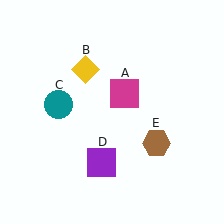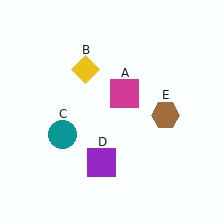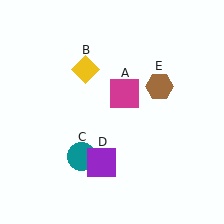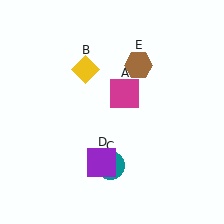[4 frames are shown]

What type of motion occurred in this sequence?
The teal circle (object C), brown hexagon (object E) rotated counterclockwise around the center of the scene.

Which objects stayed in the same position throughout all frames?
Magenta square (object A) and yellow diamond (object B) and purple square (object D) remained stationary.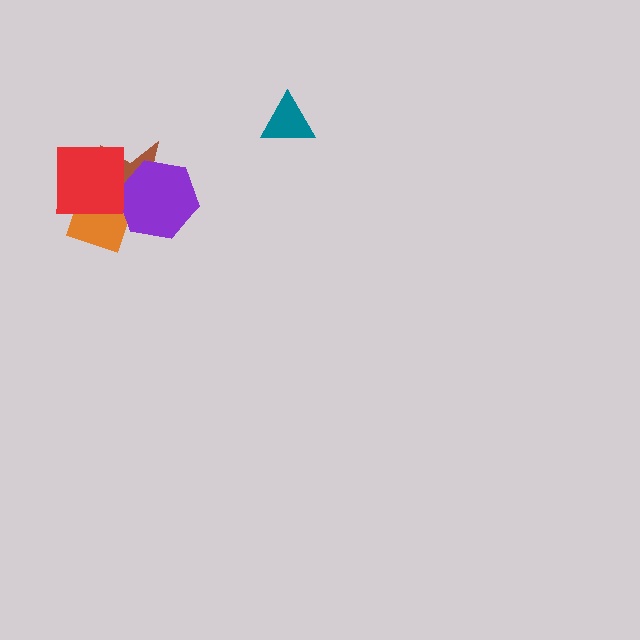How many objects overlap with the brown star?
3 objects overlap with the brown star.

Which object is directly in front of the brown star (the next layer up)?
The purple hexagon is directly in front of the brown star.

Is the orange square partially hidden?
Yes, it is partially covered by another shape.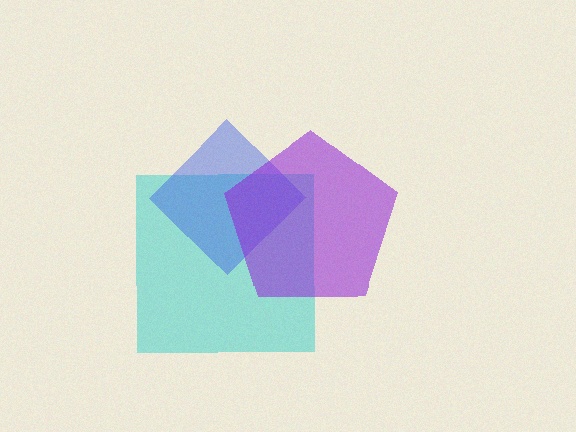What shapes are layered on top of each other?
The layered shapes are: a cyan square, a blue diamond, a purple pentagon.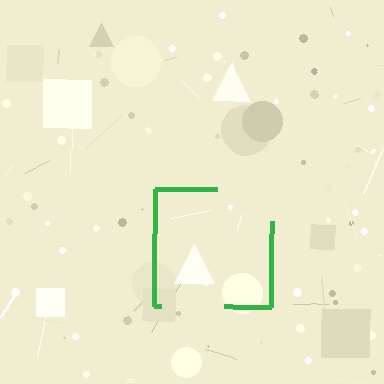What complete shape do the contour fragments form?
The contour fragments form a square.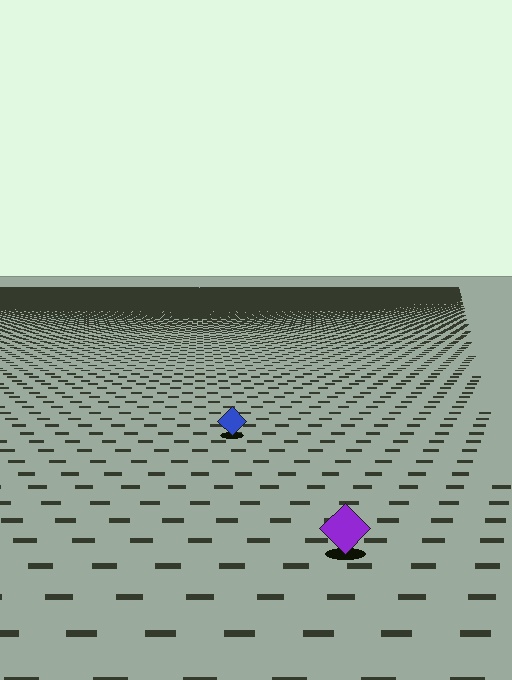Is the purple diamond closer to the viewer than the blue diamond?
Yes. The purple diamond is closer — you can tell from the texture gradient: the ground texture is coarser near it.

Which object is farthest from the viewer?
The blue diamond is farthest from the viewer. It appears smaller and the ground texture around it is denser.